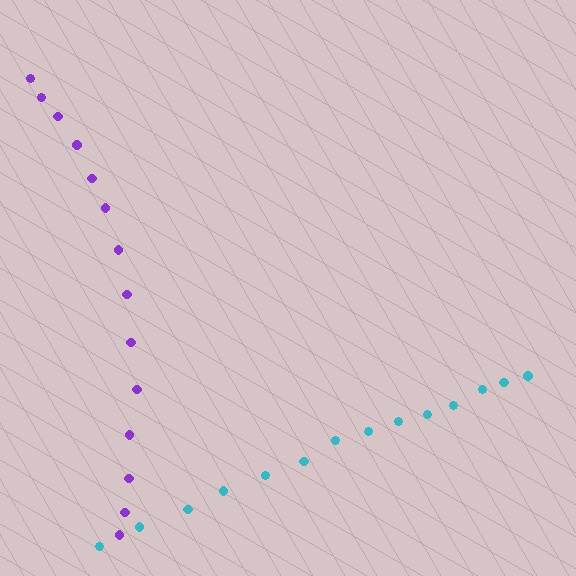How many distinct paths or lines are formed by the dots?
There are 2 distinct paths.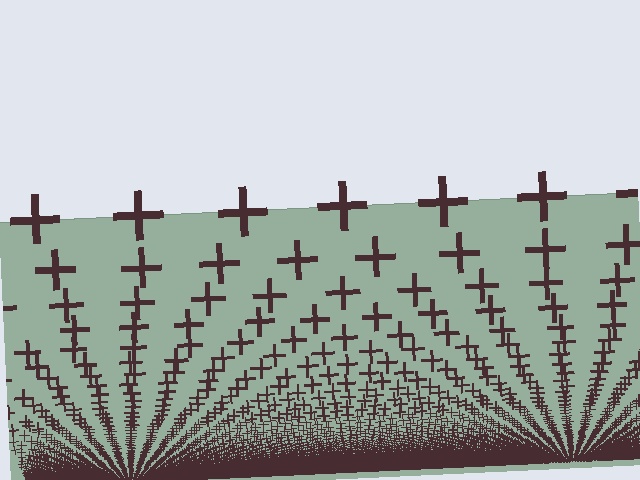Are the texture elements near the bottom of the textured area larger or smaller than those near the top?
Smaller. The gradient is inverted — elements near the bottom are smaller and denser.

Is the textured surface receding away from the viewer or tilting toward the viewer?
The surface appears to tilt toward the viewer. Texture elements get larger and sparser toward the top.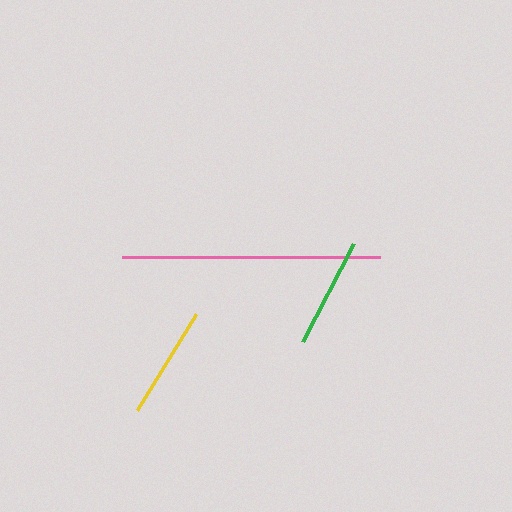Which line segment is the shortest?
The green line is the shortest at approximately 110 pixels.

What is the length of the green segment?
The green segment is approximately 110 pixels long.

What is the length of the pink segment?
The pink segment is approximately 257 pixels long.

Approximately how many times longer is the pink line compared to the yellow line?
The pink line is approximately 2.3 times the length of the yellow line.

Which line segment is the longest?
The pink line is the longest at approximately 257 pixels.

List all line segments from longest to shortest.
From longest to shortest: pink, yellow, green.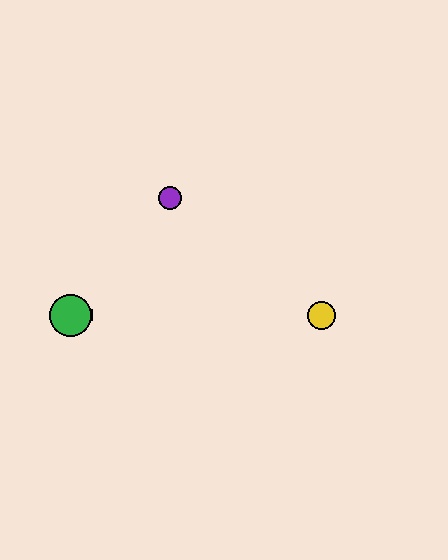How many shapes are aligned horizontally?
4 shapes (the red hexagon, the blue hexagon, the green circle, the yellow circle) are aligned horizontally.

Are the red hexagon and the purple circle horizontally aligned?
No, the red hexagon is at y≈315 and the purple circle is at y≈198.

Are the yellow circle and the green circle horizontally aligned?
Yes, both are at y≈315.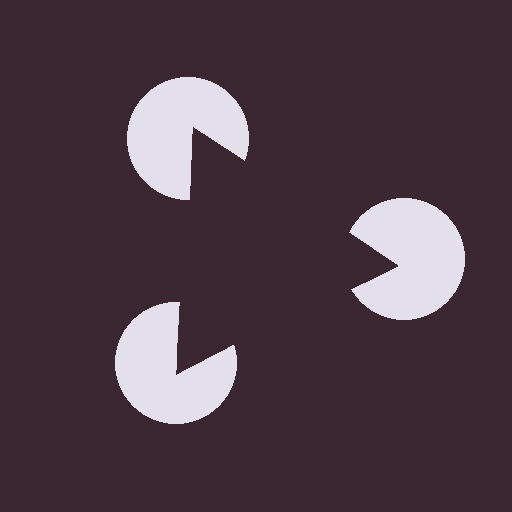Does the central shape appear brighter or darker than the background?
It typically appears slightly darker than the background, even though no actual brightness change is drawn.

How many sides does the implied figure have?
3 sides.